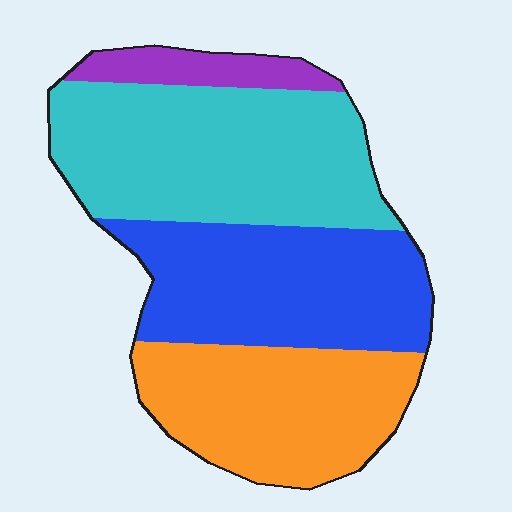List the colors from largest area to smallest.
From largest to smallest: cyan, blue, orange, purple.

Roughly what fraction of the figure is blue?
Blue covers 30% of the figure.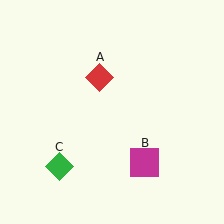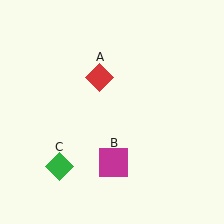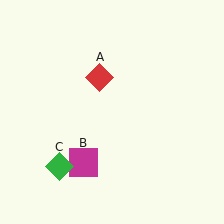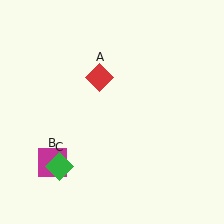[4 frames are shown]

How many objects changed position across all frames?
1 object changed position: magenta square (object B).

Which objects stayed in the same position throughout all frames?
Red diamond (object A) and green diamond (object C) remained stationary.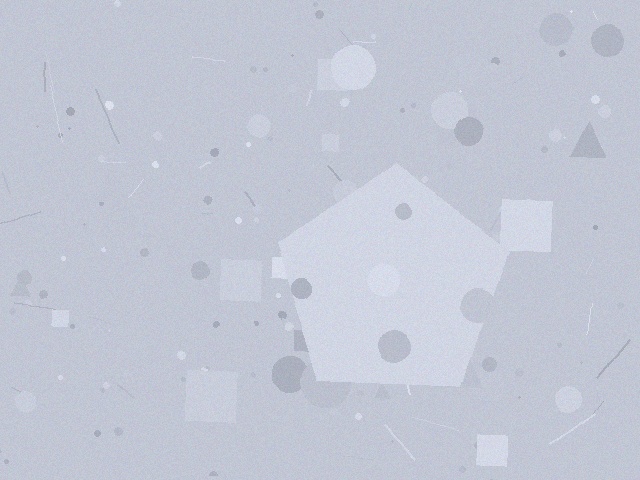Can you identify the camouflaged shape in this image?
The camouflaged shape is a pentagon.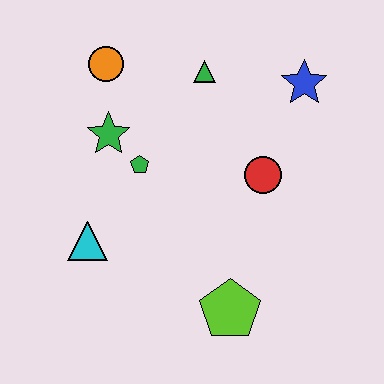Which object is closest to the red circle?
The blue star is closest to the red circle.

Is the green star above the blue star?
No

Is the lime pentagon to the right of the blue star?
No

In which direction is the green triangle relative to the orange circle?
The green triangle is to the right of the orange circle.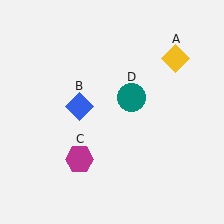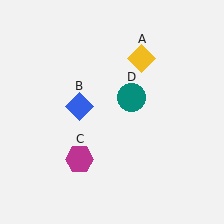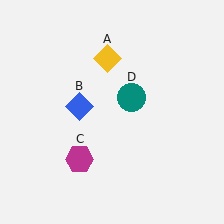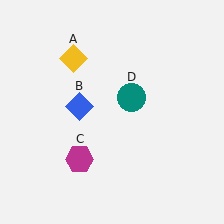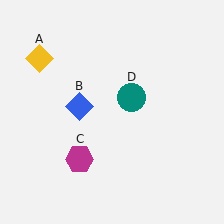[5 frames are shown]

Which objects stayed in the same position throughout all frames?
Blue diamond (object B) and magenta hexagon (object C) and teal circle (object D) remained stationary.